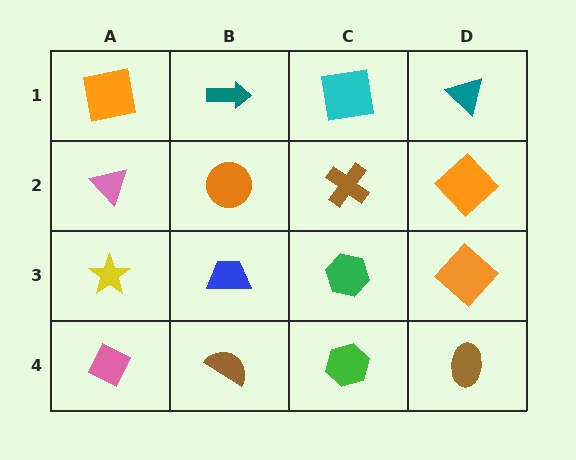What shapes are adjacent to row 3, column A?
A pink triangle (row 2, column A), a pink diamond (row 4, column A), a blue trapezoid (row 3, column B).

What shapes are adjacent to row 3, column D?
An orange diamond (row 2, column D), a brown ellipse (row 4, column D), a green hexagon (row 3, column C).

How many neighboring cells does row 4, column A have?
2.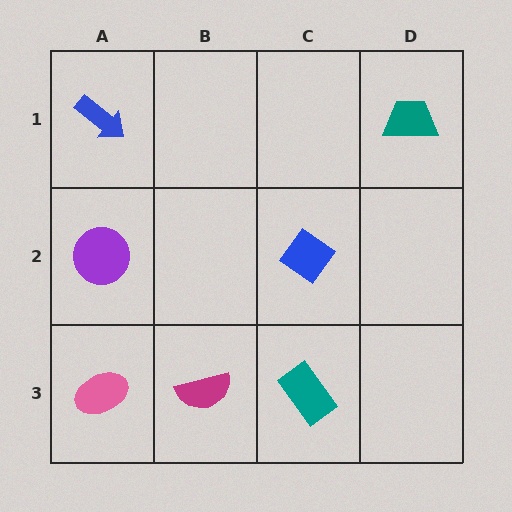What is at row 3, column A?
A pink ellipse.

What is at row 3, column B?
A magenta semicircle.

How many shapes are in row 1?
2 shapes.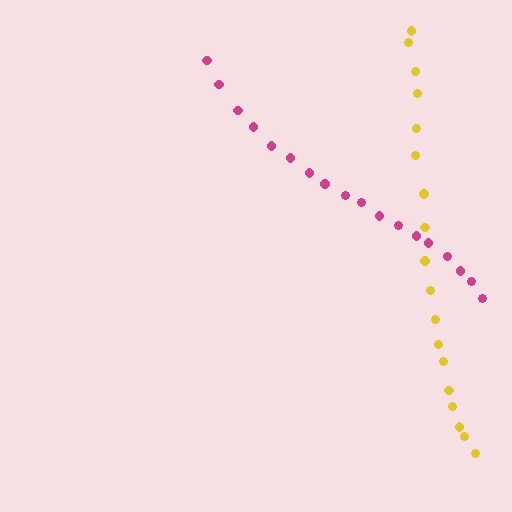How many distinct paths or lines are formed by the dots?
There are 2 distinct paths.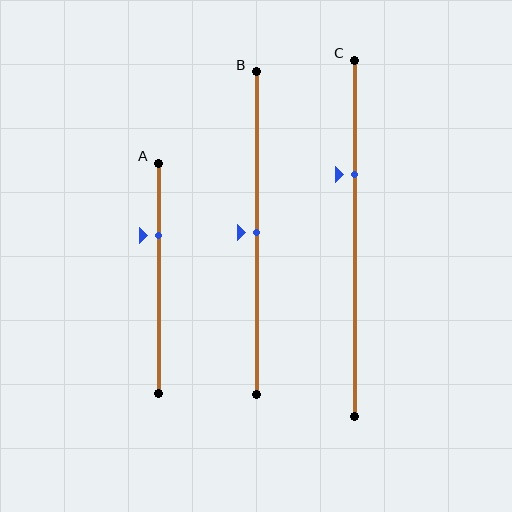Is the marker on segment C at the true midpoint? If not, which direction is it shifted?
No, the marker on segment C is shifted upward by about 18% of the segment length.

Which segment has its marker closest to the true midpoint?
Segment B has its marker closest to the true midpoint.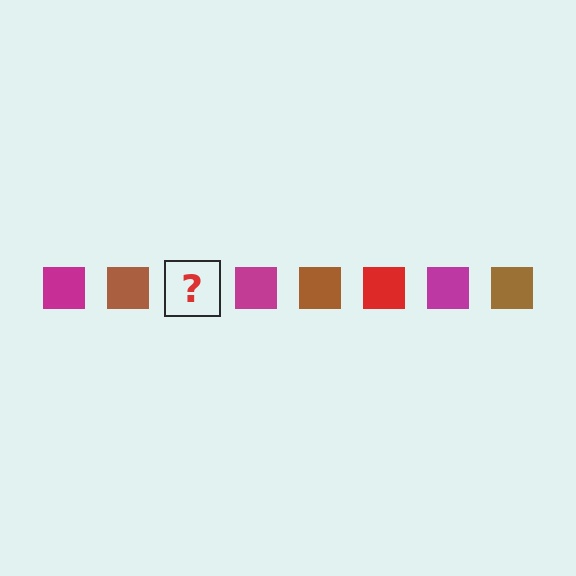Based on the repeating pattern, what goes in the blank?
The blank should be a red square.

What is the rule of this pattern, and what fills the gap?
The rule is that the pattern cycles through magenta, brown, red squares. The gap should be filled with a red square.